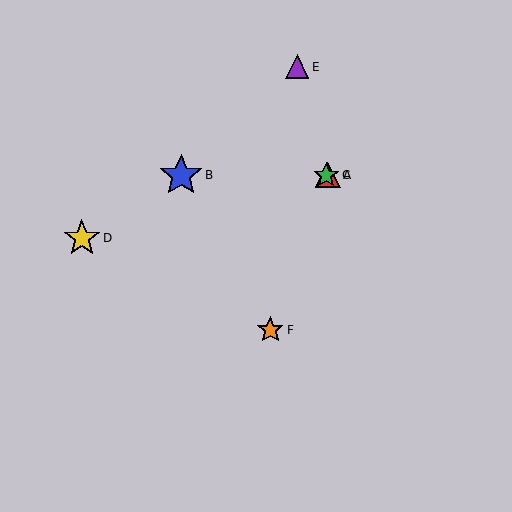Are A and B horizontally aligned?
Yes, both are at y≈175.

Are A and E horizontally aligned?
No, A is at y≈175 and E is at y≈67.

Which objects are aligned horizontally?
Objects A, B, C are aligned horizontally.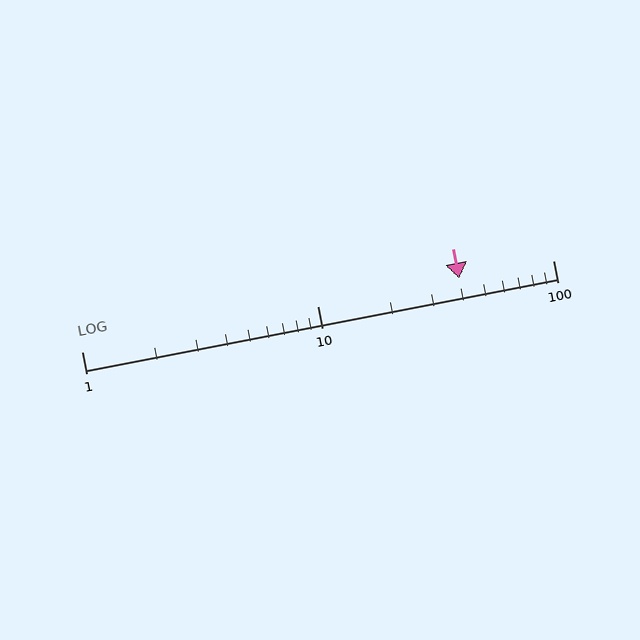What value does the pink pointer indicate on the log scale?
The pointer indicates approximately 40.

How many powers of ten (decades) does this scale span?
The scale spans 2 decades, from 1 to 100.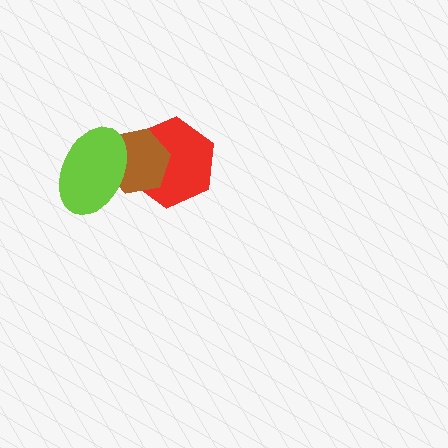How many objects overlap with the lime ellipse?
2 objects overlap with the lime ellipse.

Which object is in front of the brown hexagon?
The lime ellipse is in front of the brown hexagon.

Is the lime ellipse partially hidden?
No, no other shape covers it.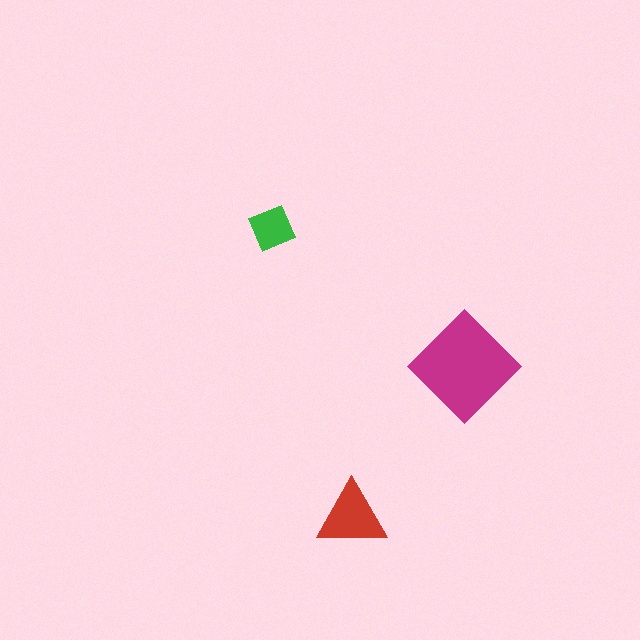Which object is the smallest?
The green square.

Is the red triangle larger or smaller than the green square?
Larger.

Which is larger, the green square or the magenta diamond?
The magenta diamond.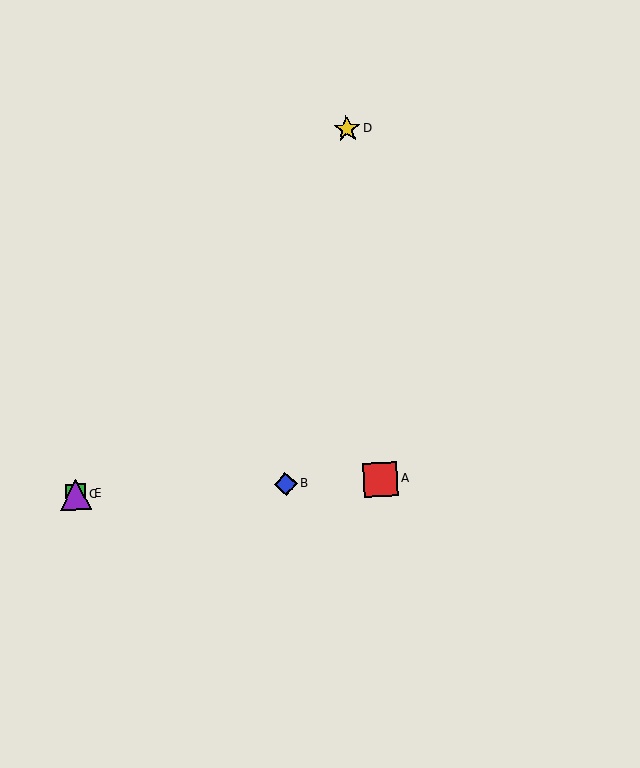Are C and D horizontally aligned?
No, C is at y≈495 and D is at y≈129.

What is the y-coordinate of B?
Object B is at y≈484.